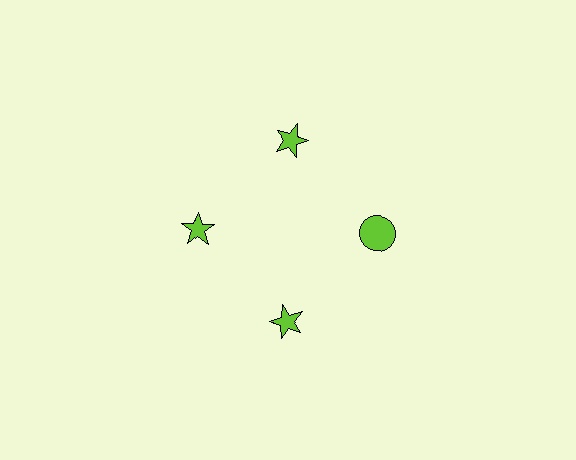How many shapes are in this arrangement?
There are 4 shapes arranged in a ring pattern.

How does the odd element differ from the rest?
It has a different shape: circle instead of star.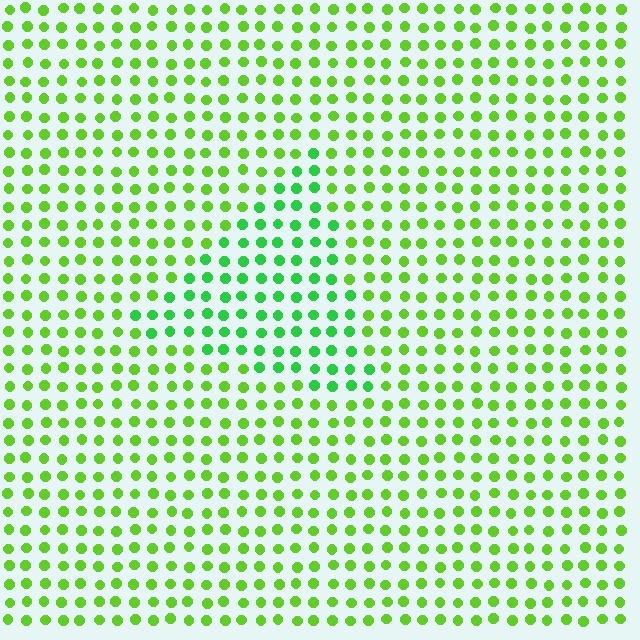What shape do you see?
I see a triangle.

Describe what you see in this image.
The image is filled with small lime elements in a uniform arrangement. A triangle-shaped region is visible where the elements are tinted to a slightly different hue, forming a subtle color boundary.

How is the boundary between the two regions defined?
The boundary is defined purely by a slight shift in hue (about 30 degrees). Spacing, size, and orientation are identical on both sides.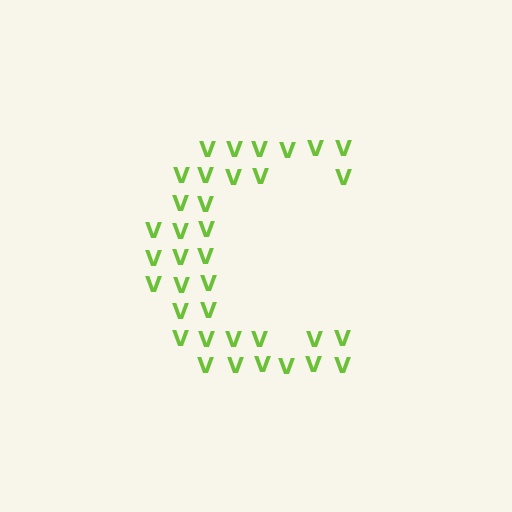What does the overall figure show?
The overall figure shows the letter C.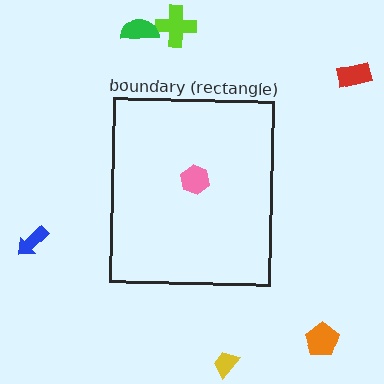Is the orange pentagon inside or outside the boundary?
Outside.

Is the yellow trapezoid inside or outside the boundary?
Outside.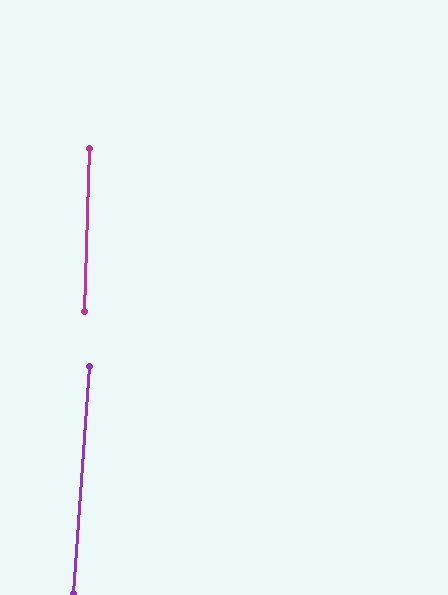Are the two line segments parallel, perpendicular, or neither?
Parallel — their directions differ by only 1.8°.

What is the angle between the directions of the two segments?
Approximately 2 degrees.